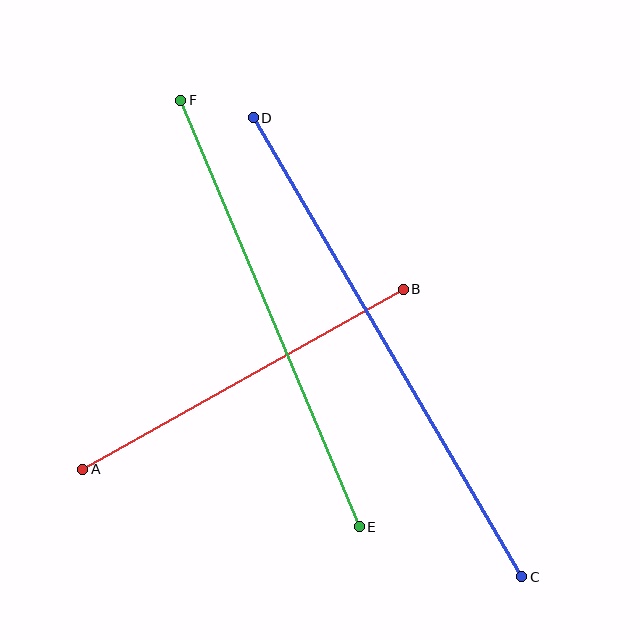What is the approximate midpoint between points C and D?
The midpoint is at approximately (387, 347) pixels.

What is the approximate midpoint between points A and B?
The midpoint is at approximately (243, 379) pixels.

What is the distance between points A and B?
The distance is approximately 368 pixels.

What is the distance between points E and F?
The distance is approximately 463 pixels.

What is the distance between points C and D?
The distance is approximately 532 pixels.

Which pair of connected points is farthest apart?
Points C and D are farthest apart.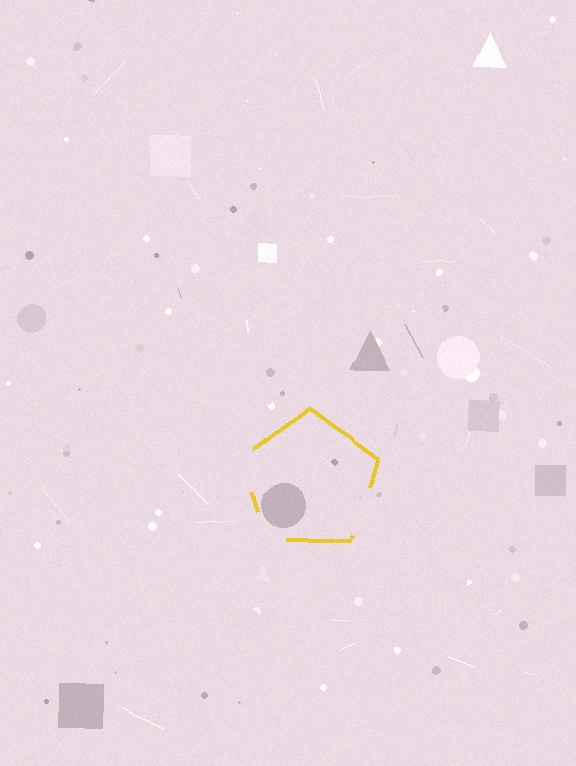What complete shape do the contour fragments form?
The contour fragments form a pentagon.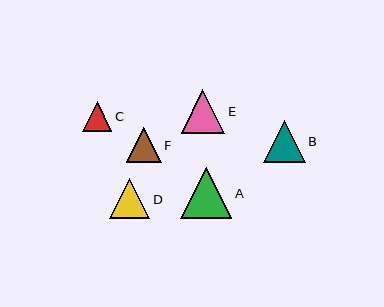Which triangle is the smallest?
Triangle C is the smallest with a size of approximately 29 pixels.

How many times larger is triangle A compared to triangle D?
Triangle A is approximately 1.3 times the size of triangle D.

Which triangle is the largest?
Triangle A is the largest with a size of approximately 51 pixels.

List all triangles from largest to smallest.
From largest to smallest: A, E, B, D, F, C.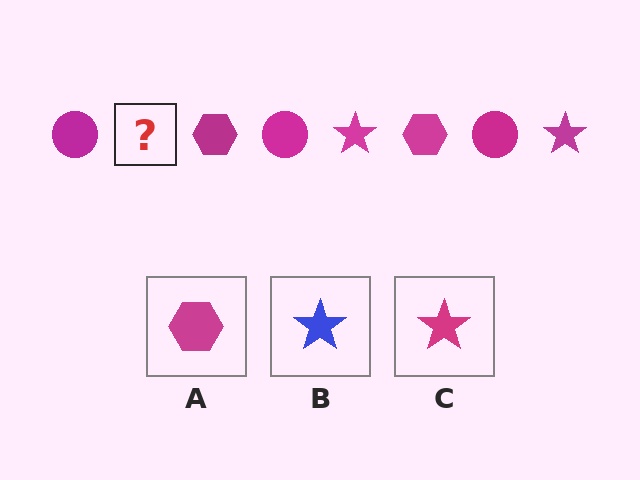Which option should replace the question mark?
Option C.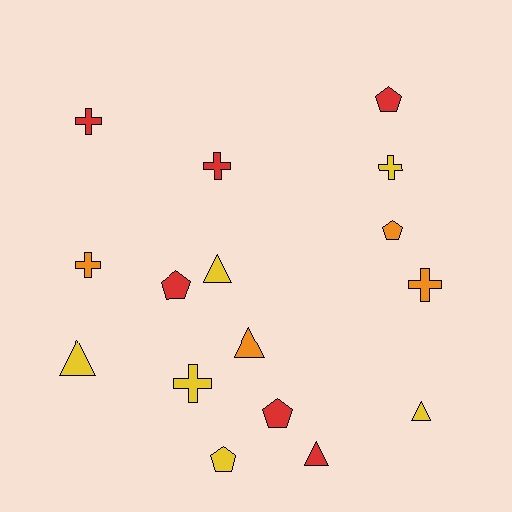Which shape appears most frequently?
Cross, with 6 objects.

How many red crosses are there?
There are 2 red crosses.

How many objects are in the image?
There are 16 objects.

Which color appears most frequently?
Red, with 6 objects.